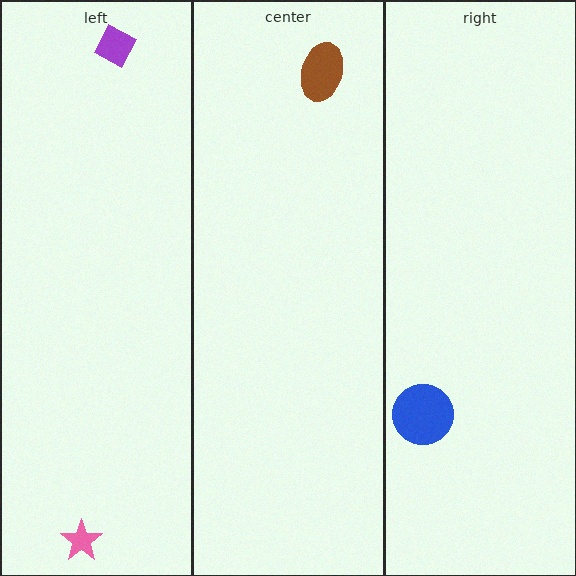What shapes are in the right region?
The blue circle.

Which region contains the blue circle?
The right region.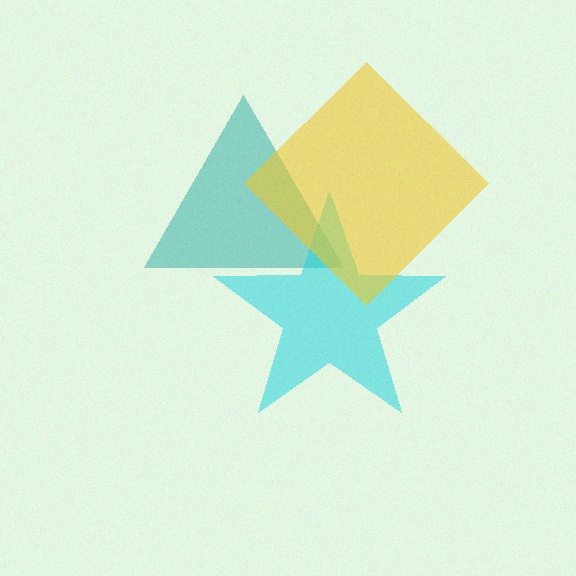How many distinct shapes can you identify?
There are 3 distinct shapes: a teal triangle, a cyan star, a yellow diamond.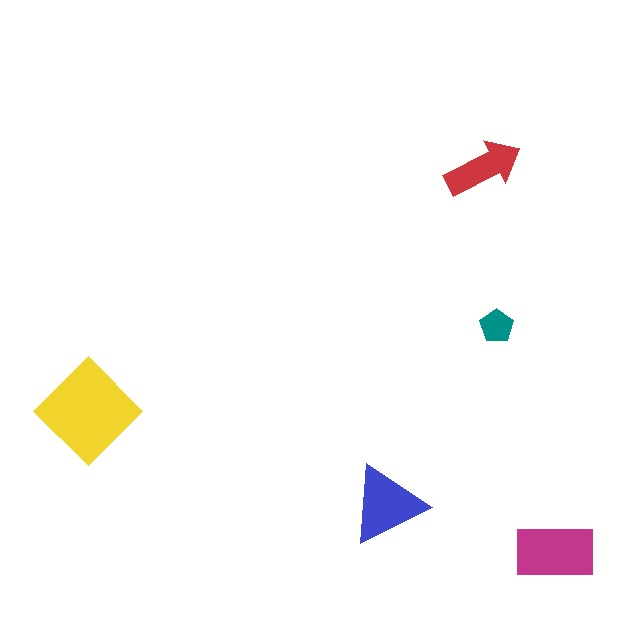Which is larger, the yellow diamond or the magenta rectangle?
The yellow diamond.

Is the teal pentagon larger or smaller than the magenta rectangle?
Smaller.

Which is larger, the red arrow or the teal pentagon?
The red arrow.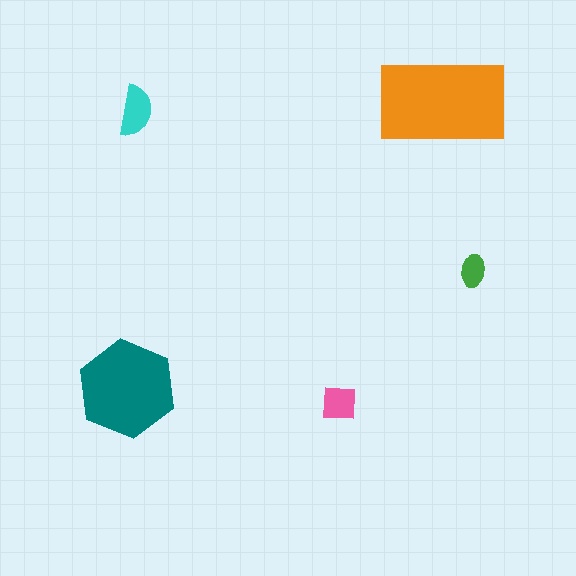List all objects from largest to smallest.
The orange rectangle, the teal hexagon, the cyan semicircle, the pink square, the green ellipse.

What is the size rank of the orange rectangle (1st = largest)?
1st.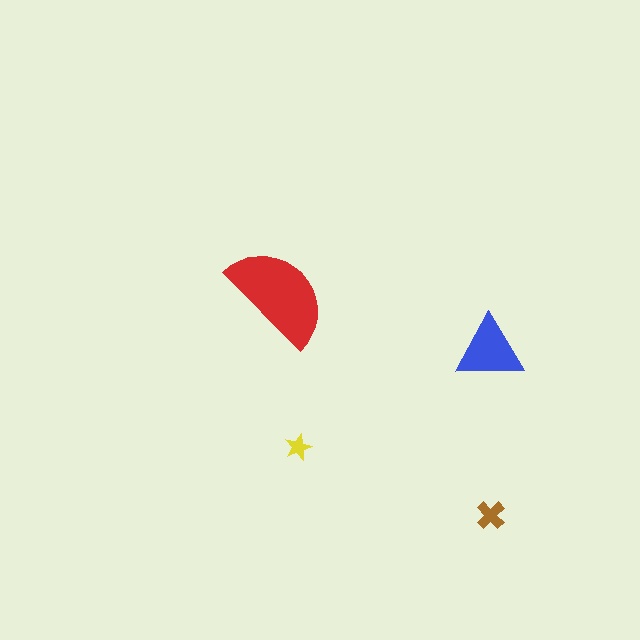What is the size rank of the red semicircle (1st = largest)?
1st.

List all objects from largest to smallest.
The red semicircle, the blue triangle, the brown cross, the yellow star.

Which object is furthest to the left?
The red semicircle is leftmost.